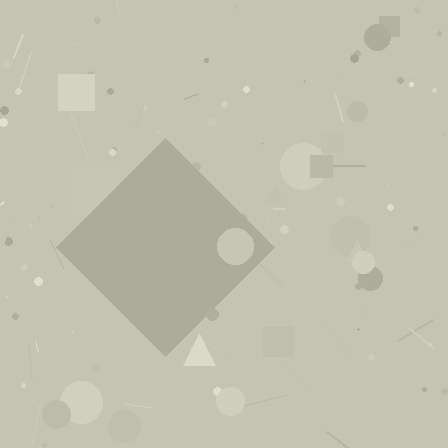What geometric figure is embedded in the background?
A diamond is embedded in the background.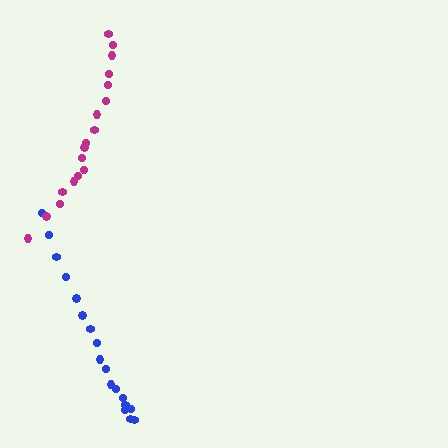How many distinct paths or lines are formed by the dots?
There are 2 distinct paths.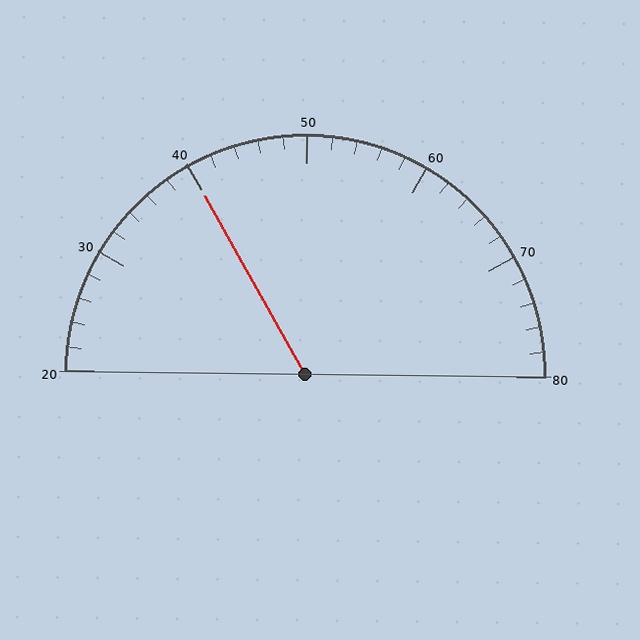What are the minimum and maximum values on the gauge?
The gauge ranges from 20 to 80.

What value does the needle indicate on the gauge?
The needle indicates approximately 40.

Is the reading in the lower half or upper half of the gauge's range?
The reading is in the lower half of the range (20 to 80).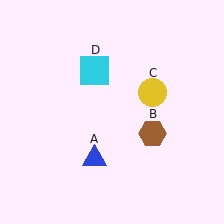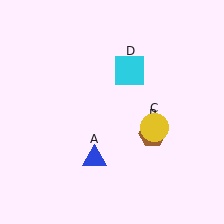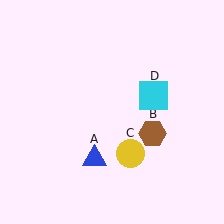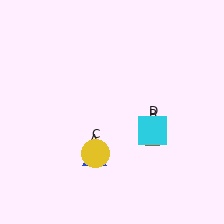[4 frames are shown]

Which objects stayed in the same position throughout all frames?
Blue triangle (object A) and brown hexagon (object B) remained stationary.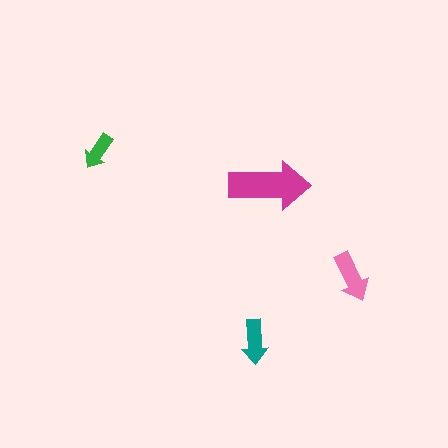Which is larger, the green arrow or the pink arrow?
The pink one.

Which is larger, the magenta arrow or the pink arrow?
The magenta one.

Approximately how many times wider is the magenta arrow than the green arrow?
About 2 times wider.